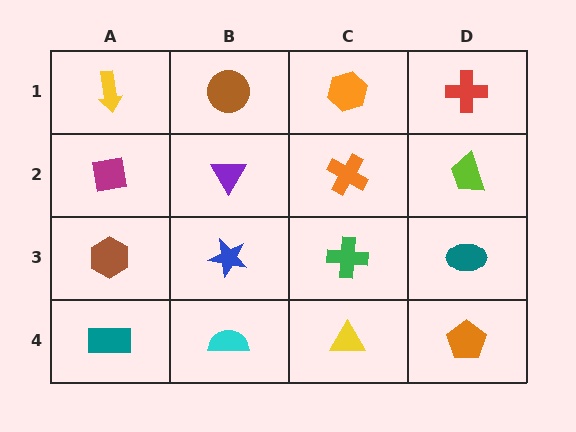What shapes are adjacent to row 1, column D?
A lime trapezoid (row 2, column D), an orange hexagon (row 1, column C).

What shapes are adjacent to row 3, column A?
A magenta square (row 2, column A), a teal rectangle (row 4, column A), a blue star (row 3, column B).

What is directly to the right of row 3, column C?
A teal ellipse.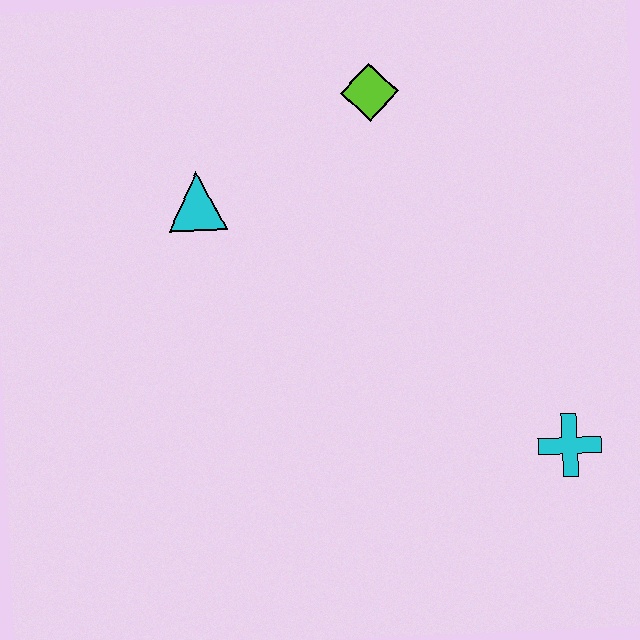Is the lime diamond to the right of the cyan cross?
No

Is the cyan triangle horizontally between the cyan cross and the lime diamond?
No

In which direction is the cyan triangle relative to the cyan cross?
The cyan triangle is to the left of the cyan cross.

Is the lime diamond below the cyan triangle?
No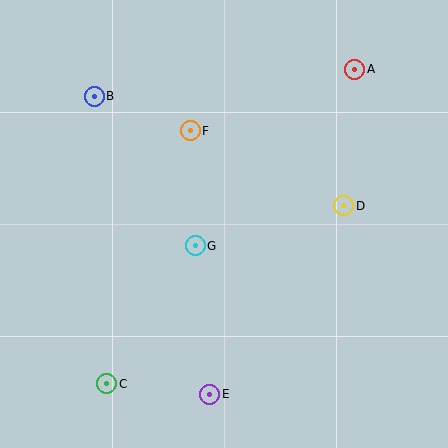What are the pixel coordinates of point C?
Point C is at (107, 384).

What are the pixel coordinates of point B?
Point B is at (94, 96).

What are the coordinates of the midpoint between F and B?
The midpoint between F and B is at (142, 114).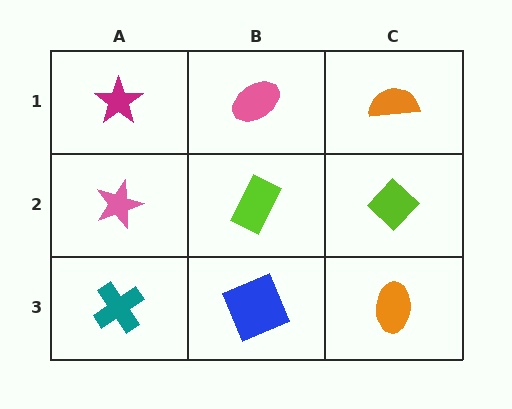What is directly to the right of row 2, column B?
A lime diamond.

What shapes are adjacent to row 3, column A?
A pink star (row 2, column A), a blue square (row 3, column B).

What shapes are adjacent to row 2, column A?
A magenta star (row 1, column A), a teal cross (row 3, column A), a lime rectangle (row 2, column B).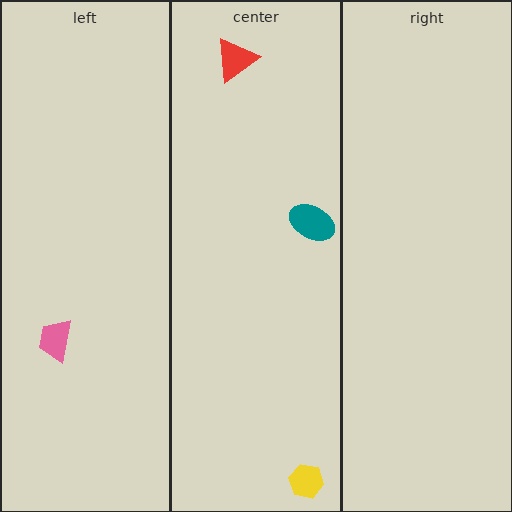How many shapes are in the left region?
1.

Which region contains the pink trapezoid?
The left region.